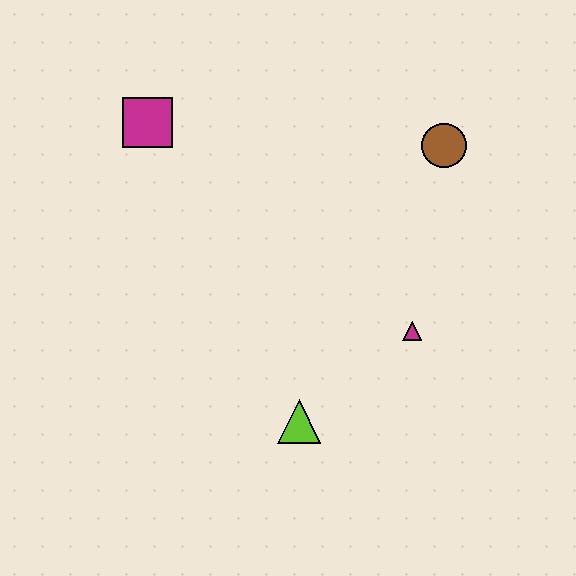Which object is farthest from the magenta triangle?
The magenta square is farthest from the magenta triangle.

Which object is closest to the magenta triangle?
The lime triangle is closest to the magenta triangle.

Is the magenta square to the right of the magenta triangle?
No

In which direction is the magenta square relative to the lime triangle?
The magenta square is above the lime triangle.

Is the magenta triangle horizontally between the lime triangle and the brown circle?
Yes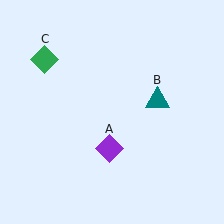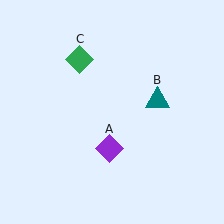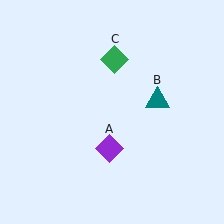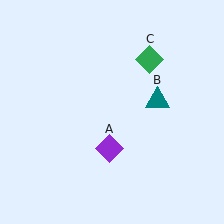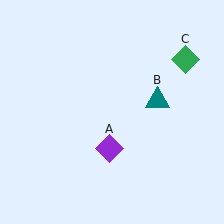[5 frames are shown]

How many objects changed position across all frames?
1 object changed position: green diamond (object C).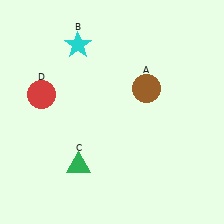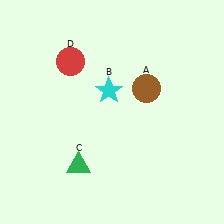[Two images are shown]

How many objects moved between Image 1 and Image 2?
2 objects moved between the two images.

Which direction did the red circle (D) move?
The red circle (D) moved up.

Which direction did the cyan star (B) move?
The cyan star (B) moved down.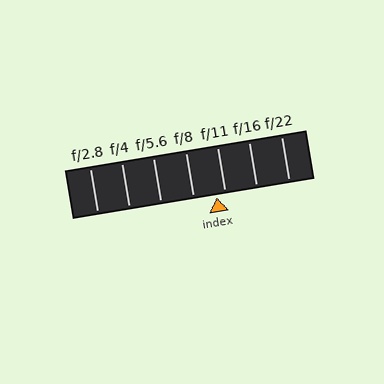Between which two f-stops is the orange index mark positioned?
The index mark is between f/8 and f/11.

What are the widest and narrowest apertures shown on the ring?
The widest aperture shown is f/2.8 and the narrowest is f/22.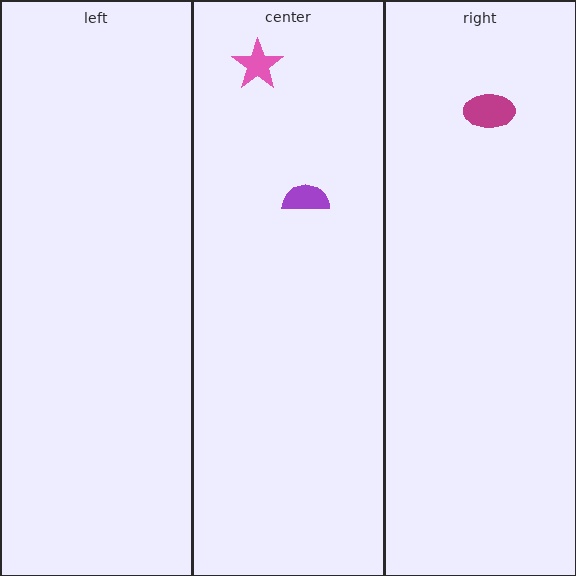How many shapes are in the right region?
1.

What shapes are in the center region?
The purple semicircle, the pink star.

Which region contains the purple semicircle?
The center region.